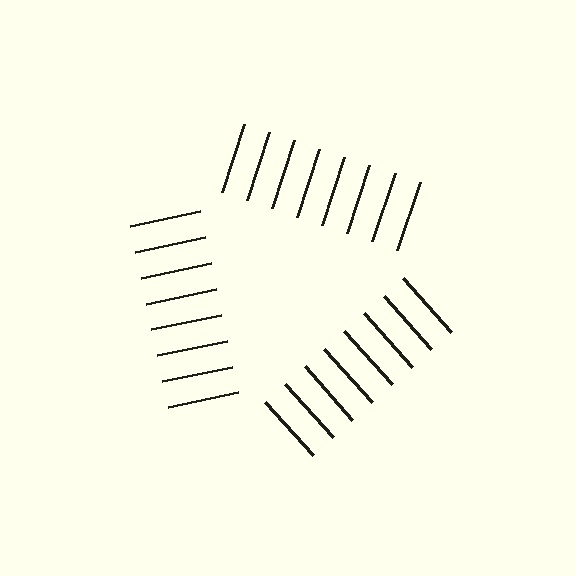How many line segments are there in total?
24 — 8 along each of the 3 edges.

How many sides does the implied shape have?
3 sides — the line-ends trace a triangle.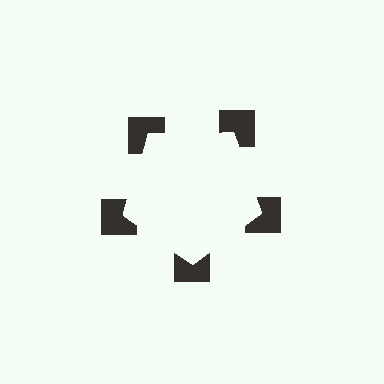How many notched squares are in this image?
There are 5 — one at each vertex of the illusory pentagon.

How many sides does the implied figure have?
5 sides.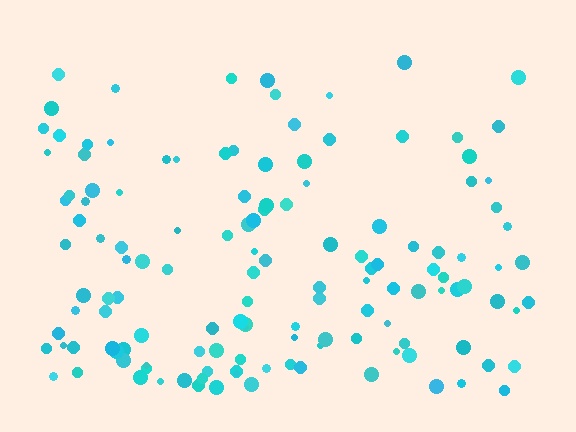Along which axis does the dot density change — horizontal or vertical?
Vertical.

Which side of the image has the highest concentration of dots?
The bottom.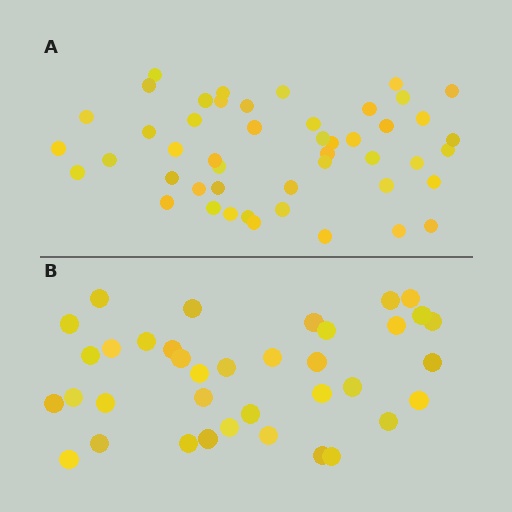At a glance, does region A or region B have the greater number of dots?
Region A (the top region) has more dots.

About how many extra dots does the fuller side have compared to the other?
Region A has roughly 12 or so more dots than region B.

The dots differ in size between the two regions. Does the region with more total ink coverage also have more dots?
No. Region B has more total ink coverage because its dots are larger, but region A actually contains more individual dots. Total area can be misleading — the number of items is what matters here.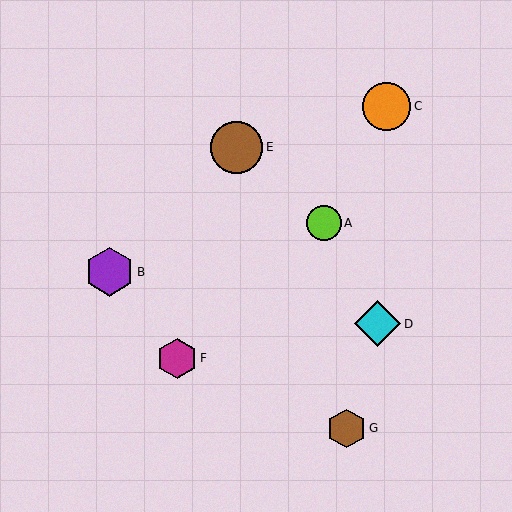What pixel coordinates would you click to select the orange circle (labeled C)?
Click at (387, 106) to select the orange circle C.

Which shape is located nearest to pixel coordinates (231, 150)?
The brown circle (labeled E) at (237, 147) is nearest to that location.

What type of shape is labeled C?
Shape C is an orange circle.